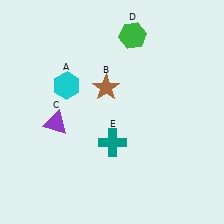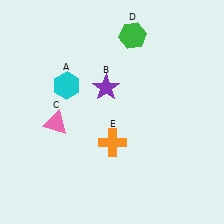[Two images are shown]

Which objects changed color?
B changed from brown to purple. C changed from purple to pink. E changed from teal to orange.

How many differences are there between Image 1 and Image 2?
There are 3 differences between the two images.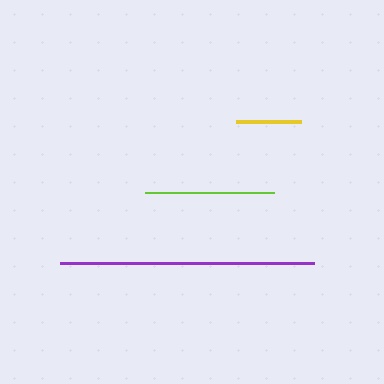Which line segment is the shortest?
The yellow line is the shortest at approximately 65 pixels.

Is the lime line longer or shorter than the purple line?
The purple line is longer than the lime line.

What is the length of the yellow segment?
The yellow segment is approximately 65 pixels long.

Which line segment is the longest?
The purple line is the longest at approximately 253 pixels.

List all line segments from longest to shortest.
From longest to shortest: purple, lime, yellow.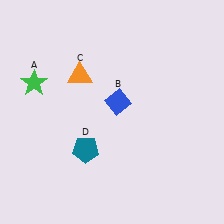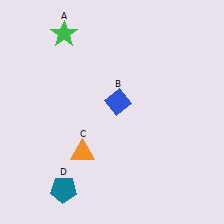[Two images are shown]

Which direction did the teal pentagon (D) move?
The teal pentagon (D) moved down.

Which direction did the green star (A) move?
The green star (A) moved up.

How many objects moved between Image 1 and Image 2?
3 objects moved between the two images.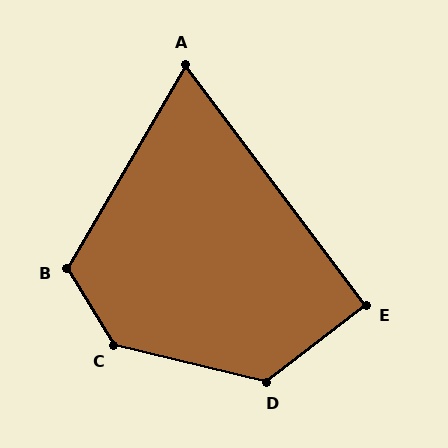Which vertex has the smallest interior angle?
A, at approximately 67 degrees.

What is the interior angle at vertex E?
Approximately 91 degrees (approximately right).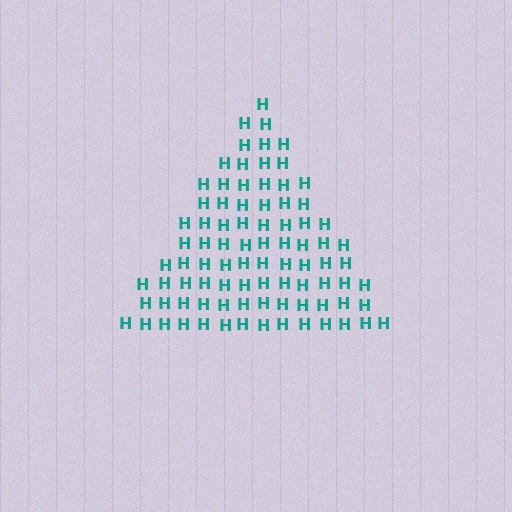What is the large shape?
The large shape is a triangle.